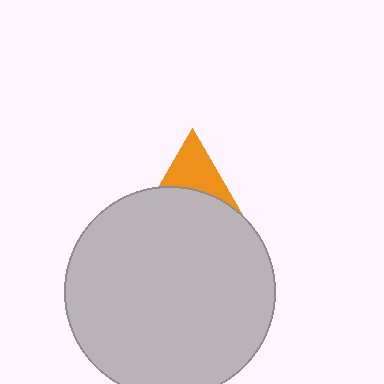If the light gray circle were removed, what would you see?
You would see the complete orange triangle.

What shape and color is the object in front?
The object in front is a light gray circle.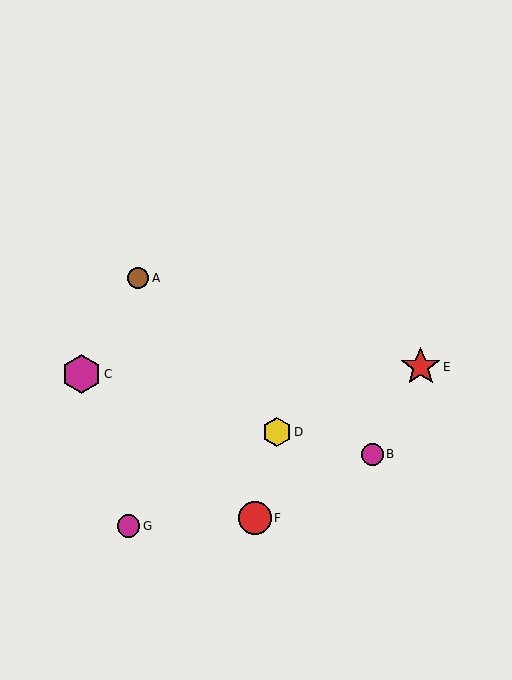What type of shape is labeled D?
Shape D is a yellow hexagon.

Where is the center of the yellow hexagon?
The center of the yellow hexagon is at (277, 432).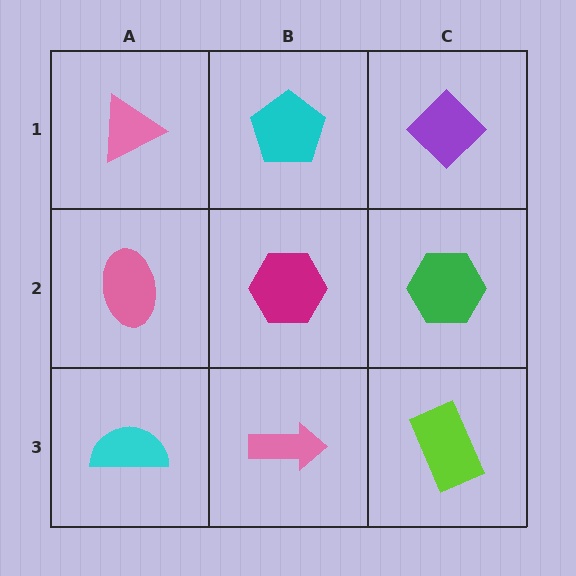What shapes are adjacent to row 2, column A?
A pink triangle (row 1, column A), a cyan semicircle (row 3, column A), a magenta hexagon (row 2, column B).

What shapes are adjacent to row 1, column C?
A green hexagon (row 2, column C), a cyan pentagon (row 1, column B).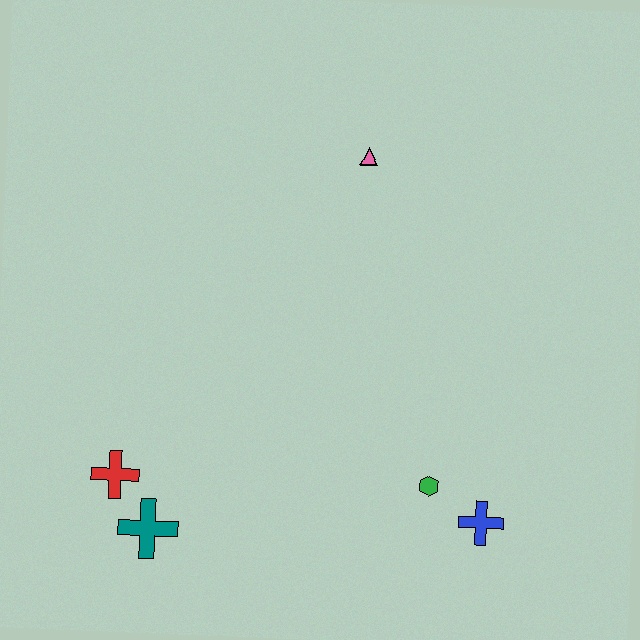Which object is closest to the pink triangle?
The green hexagon is closest to the pink triangle.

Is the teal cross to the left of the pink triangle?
Yes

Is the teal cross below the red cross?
Yes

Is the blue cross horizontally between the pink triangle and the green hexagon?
No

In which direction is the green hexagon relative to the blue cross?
The green hexagon is to the left of the blue cross.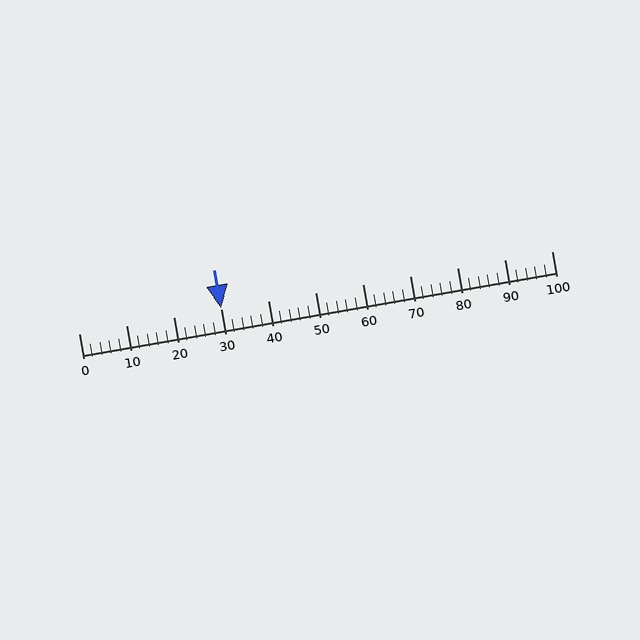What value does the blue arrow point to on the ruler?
The blue arrow points to approximately 30.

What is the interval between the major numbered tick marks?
The major tick marks are spaced 10 units apart.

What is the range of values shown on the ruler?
The ruler shows values from 0 to 100.